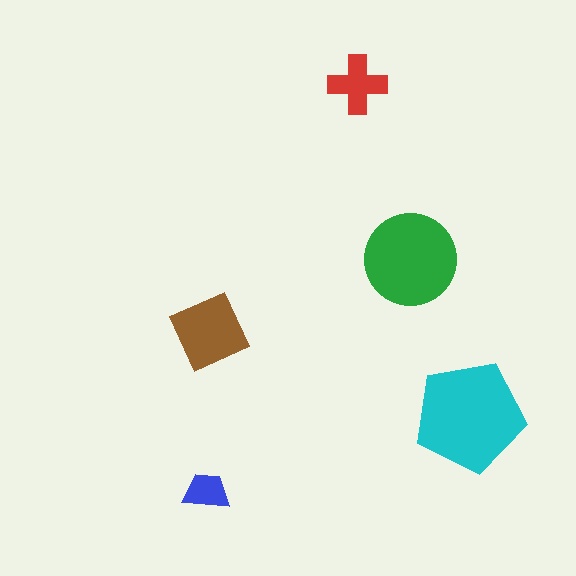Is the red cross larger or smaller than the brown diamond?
Smaller.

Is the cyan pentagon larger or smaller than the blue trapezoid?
Larger.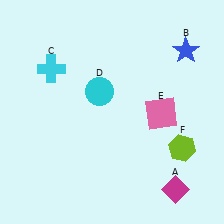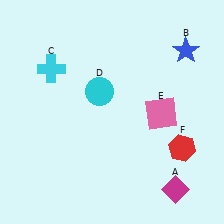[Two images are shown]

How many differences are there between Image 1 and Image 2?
There is 1 difference between the two images.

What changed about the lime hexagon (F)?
In Image 1, F is lime. In Image 2, it changed to red.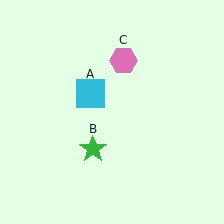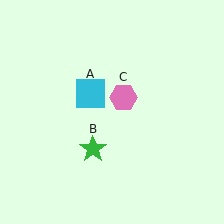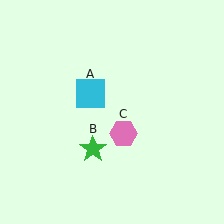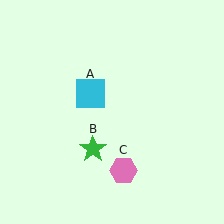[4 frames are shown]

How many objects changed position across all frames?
1 object changed position: pink hexagon (object C).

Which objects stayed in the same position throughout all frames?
Cyan square (object A) and green star (object B) remained stationary.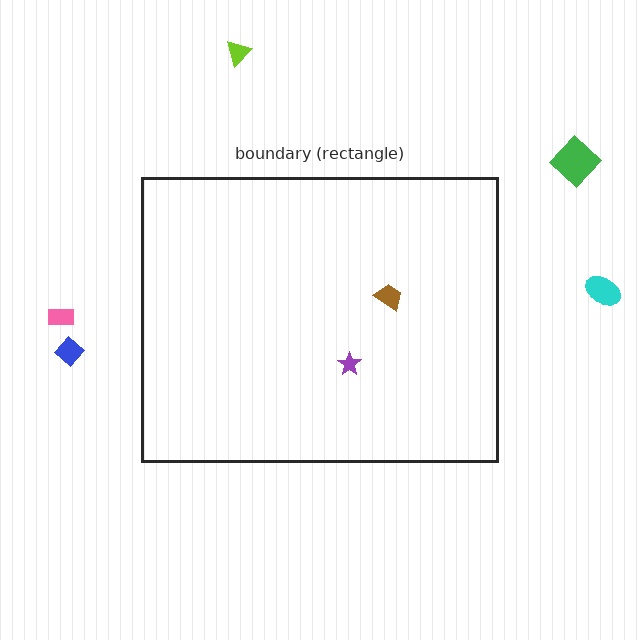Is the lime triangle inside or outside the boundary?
Outside.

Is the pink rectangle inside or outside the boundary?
Outside.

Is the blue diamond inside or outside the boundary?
Outside.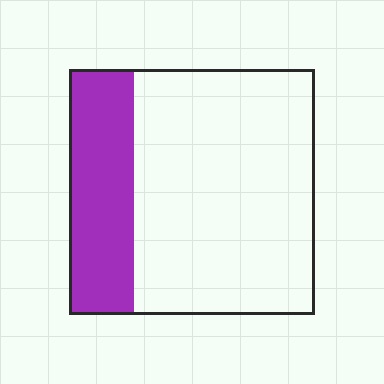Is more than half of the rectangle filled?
No.